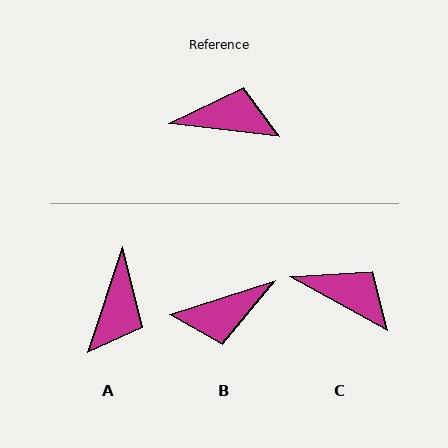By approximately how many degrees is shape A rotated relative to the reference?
Approximately 101 degrees clockwise.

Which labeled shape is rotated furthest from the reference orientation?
B, about 155 degrees away.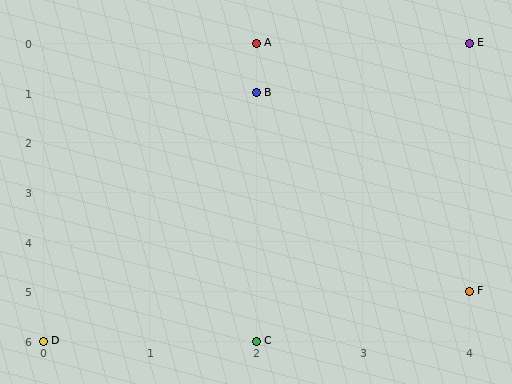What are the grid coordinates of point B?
Point B is at grid coordinates (2, 1).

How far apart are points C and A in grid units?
Points C and A are 6 rows apart.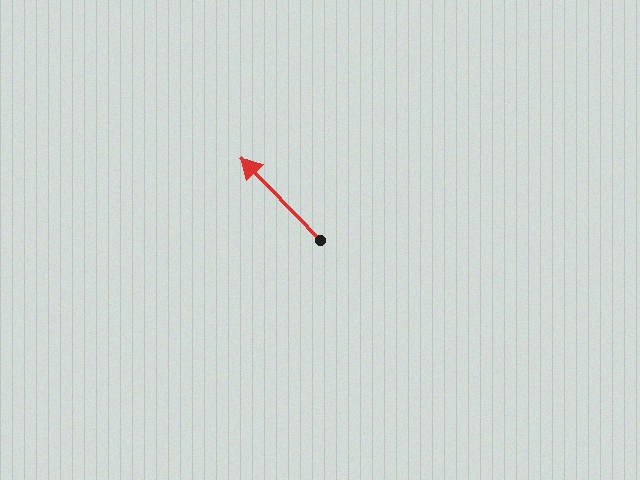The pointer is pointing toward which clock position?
Roughly 11 o'clock.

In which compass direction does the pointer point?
Northwest.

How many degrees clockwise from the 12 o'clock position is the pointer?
Approximately 316 degrees.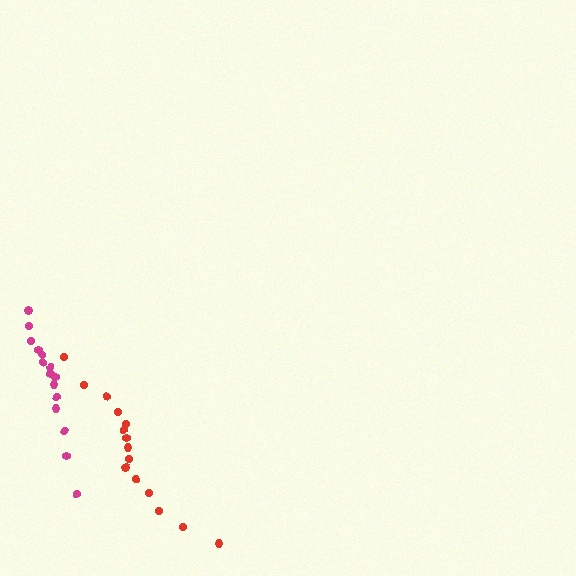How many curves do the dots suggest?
There are 2 distinct paths.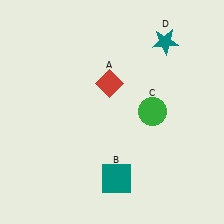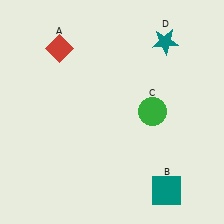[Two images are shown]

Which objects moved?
The objects that moved are: the red diamond (A), the teal square (B).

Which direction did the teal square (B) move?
The teal square (B) moved right.